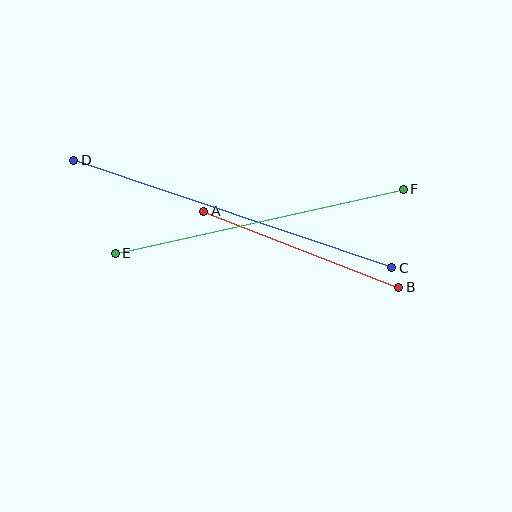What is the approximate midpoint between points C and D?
The midpoint is at approximately (233, 214) pixels.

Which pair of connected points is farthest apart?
Points C and D are farthest apart.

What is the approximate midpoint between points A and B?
The midpoint is at approximately (301, 249) pixels.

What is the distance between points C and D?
The distance is approximately 336 pixels.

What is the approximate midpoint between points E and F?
The midpoint is at approximately (259, 221) pixels.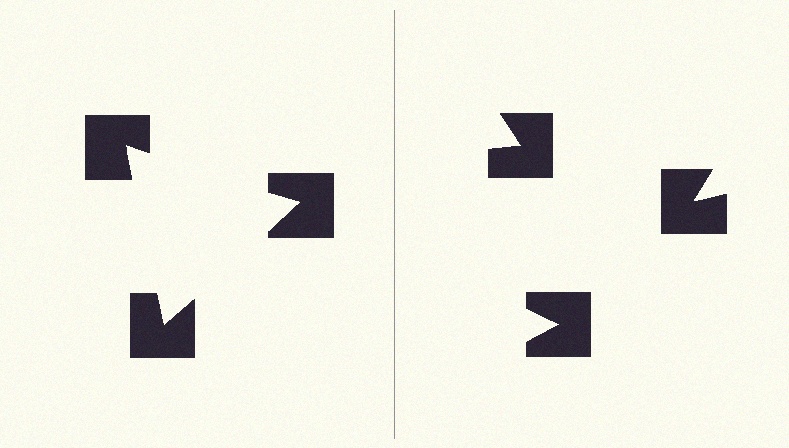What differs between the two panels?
The notched squares are positioned identically on both sides; only the wedge orientations differ. On the left they align to a triangle; on the right they are misaligned.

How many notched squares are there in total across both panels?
6 — 3 on each side.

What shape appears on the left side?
An illusory triangle.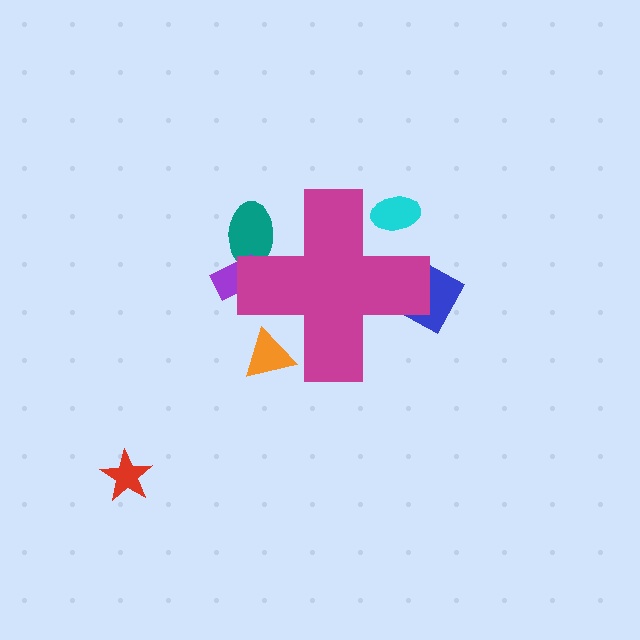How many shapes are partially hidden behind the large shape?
5 shapes are partially hidden.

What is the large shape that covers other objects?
A magenta cross.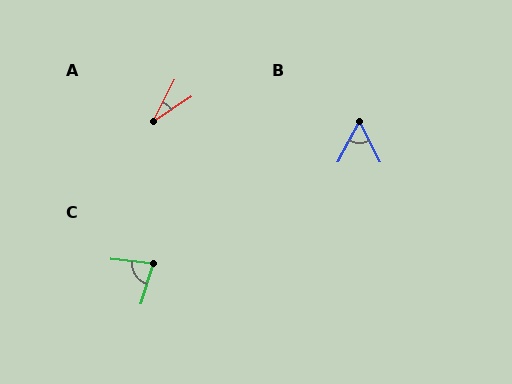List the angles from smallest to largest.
A (29°), B (55°), C (79°).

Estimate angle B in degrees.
Approximately 55 degrees.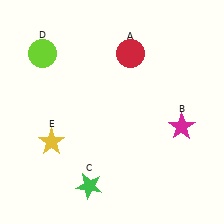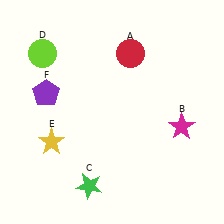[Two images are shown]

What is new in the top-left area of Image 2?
A purple pentagon (F) was added in the top-left area of Image 2.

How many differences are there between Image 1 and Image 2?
There is 1 difference between the two images.